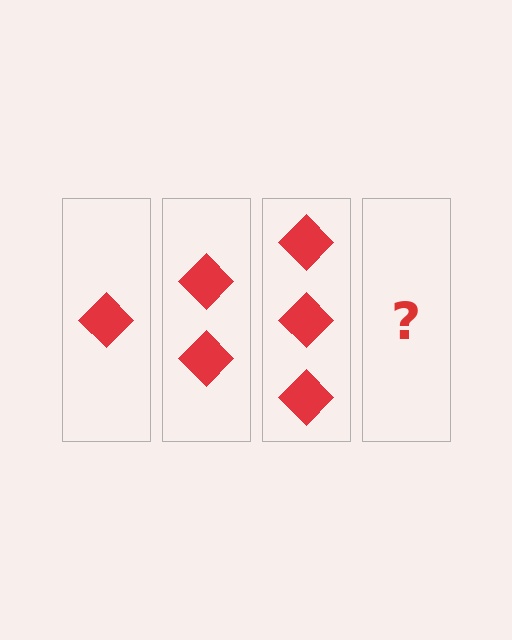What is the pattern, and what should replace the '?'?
The pattern is that each step adds one more diamond. The '?' should be 4 diamonds.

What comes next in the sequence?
The next element should be 4 diamonds.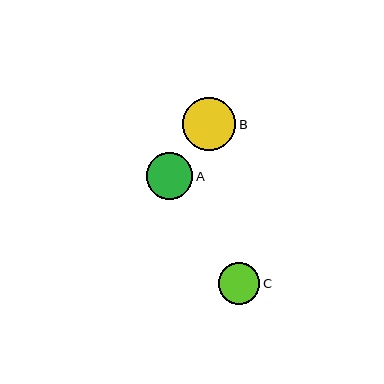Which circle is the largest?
Circle B is the largest with a size of approximately 53 pixels.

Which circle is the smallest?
Circle C is the smallest with a size of approximately 41 pixels.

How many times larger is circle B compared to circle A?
Circle B is approximately 1.1 times the size of circle A.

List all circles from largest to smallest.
From largest to smallest: B, A, C.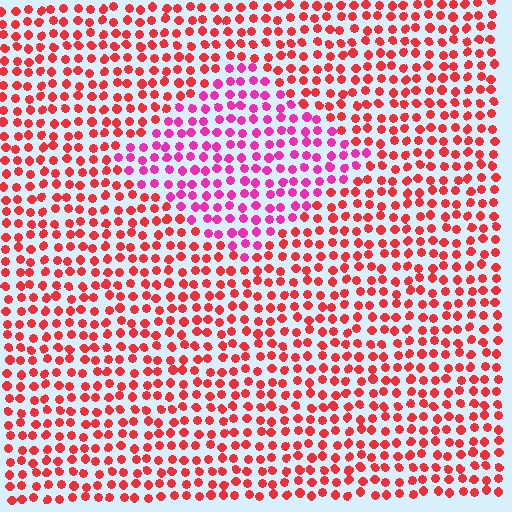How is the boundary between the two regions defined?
The boundary is defined purely by a slight shift in hue (about 38 degrees). Spacing, size, and orientation are identical on both sides.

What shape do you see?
I see a diamond.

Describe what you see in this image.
The image is filled with small red elements in a uniform arrangement. A diamond-shaped region is visible where the elements are tinted to a slightly different hue, forming a subtle color boundary.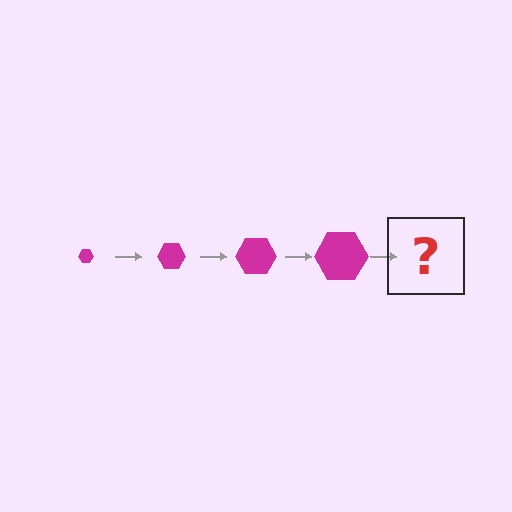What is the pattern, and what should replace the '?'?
The pattern is that the hexagon gets progressively larger each step. The '?' should be a magenta hexagon, larger than the previous one.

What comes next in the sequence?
The next element should be a magenta hexagon, larger than the previous one.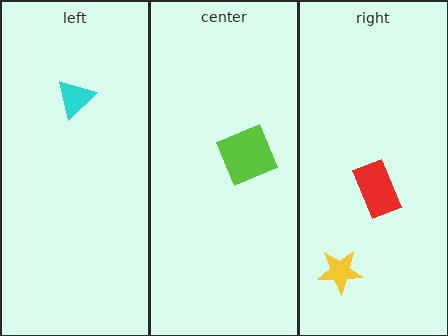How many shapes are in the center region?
1.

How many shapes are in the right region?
2.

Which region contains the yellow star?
The right region.